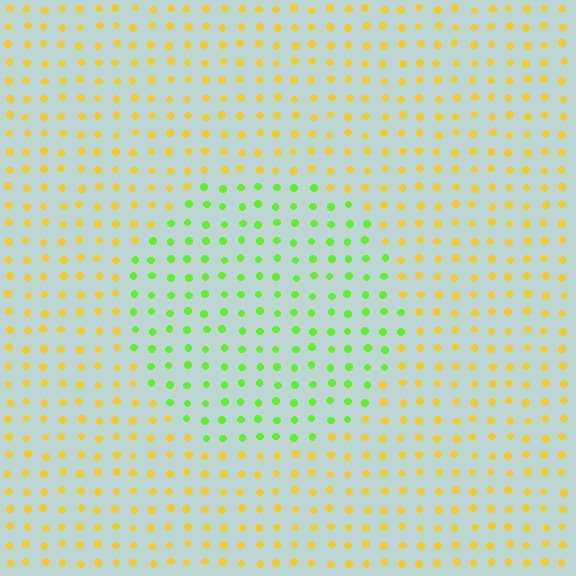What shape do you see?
I see a circle.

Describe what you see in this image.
The image is filled with small yellow elements in a uniform arrangement. A circle-shaped region is visible where the elements are tinted to a slightly different hue, forming a subtle color boundary.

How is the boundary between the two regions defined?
The boundary is defined purely by a slight shift in hue (about 56 degrees). Spacing, size, and orientation are identical on both sides.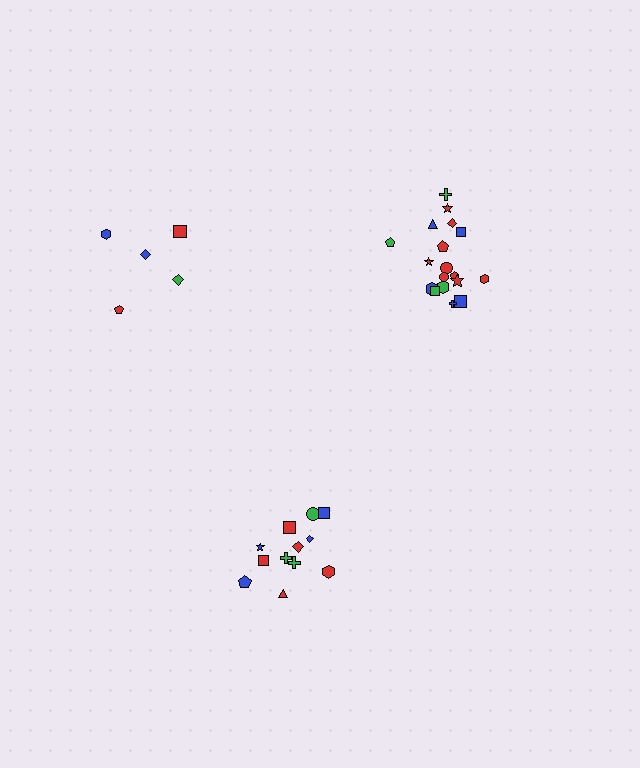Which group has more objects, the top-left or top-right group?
The top-right group.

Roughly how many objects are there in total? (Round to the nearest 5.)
Roughly 35 objects in total.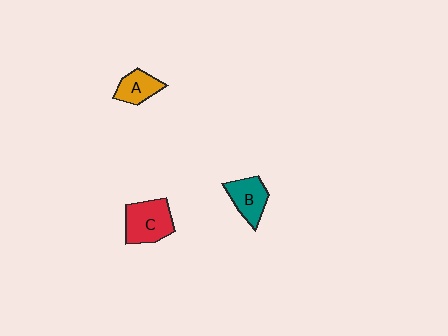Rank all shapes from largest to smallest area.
From largest to smallest: C (red), B (teal), A (orange).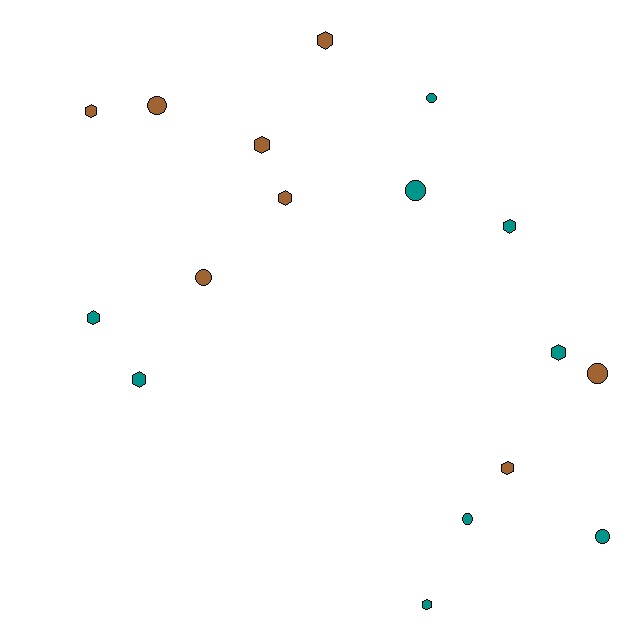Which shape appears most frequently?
Hexagon, with 10 objects.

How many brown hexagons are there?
There are 5 brown hexagons.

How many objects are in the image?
There are 17 objects.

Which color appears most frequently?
Teal, with 9 objects.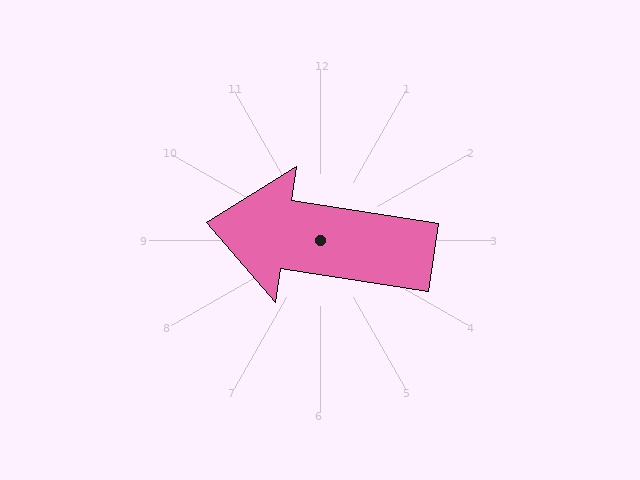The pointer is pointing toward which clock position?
Roughly 9 o'clock.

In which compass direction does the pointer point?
West.